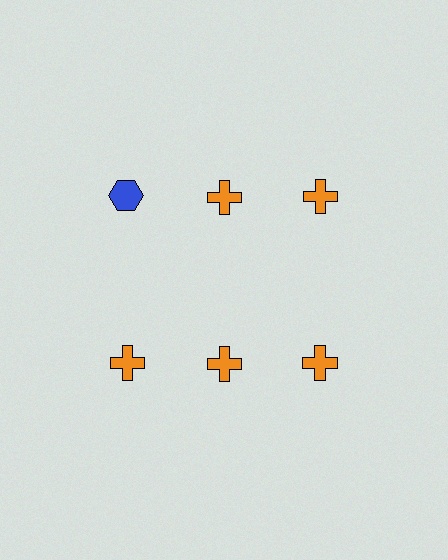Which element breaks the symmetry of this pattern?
The blue hexagon in the top row, leftmost column breaks the symmetry. All other shapes are orange crosses.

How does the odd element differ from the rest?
It differs in both color (blue instead of orange) and shape (hexagon instead of cross).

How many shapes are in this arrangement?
There are 6 shapes arranged in a grid pattern.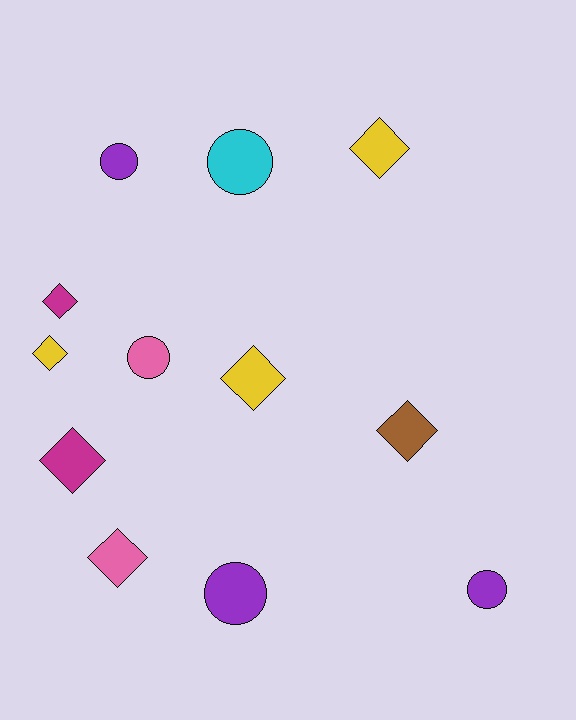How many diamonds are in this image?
There are 7 diamonds.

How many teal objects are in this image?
There are no teal objects.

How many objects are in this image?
There are 12 objects.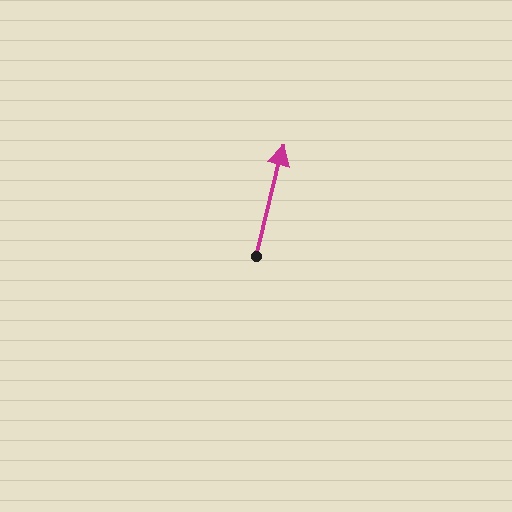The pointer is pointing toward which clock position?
Roughly 12 o'clock.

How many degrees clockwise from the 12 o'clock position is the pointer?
Approximately 14 degrees.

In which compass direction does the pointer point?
North.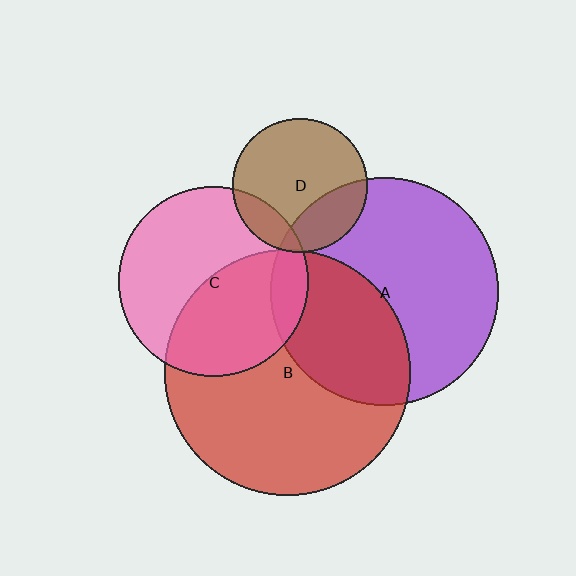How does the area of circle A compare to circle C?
Approximately 1.4 times.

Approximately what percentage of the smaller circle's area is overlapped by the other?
Approximately 10%.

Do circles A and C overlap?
Yes.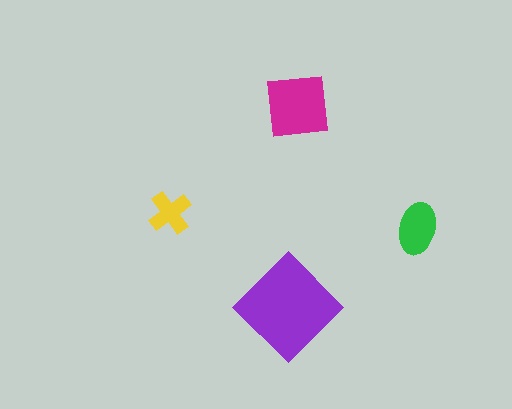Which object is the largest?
The purple diamond.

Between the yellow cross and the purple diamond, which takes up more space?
The purple diamond.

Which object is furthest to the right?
The green ellipse is rightmost.